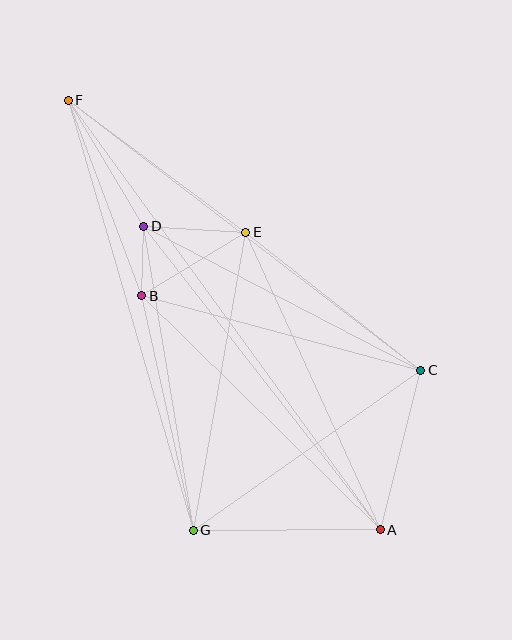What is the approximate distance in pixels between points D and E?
The distance between D and E is approximately 102 pixels.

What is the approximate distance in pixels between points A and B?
The distance between A and B is approximately 334 pixels.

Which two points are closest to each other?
Points B and D are closest to each other.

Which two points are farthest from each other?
Points A and F are farthest from each other.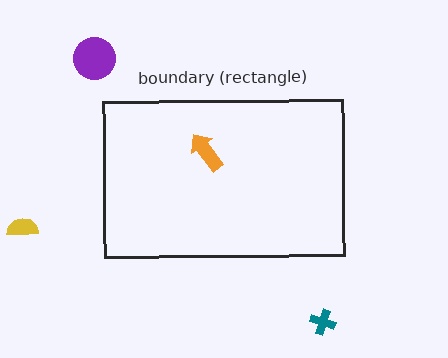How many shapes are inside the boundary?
1 inside, 3 outside.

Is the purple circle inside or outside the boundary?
Outside.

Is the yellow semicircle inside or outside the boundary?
Outside.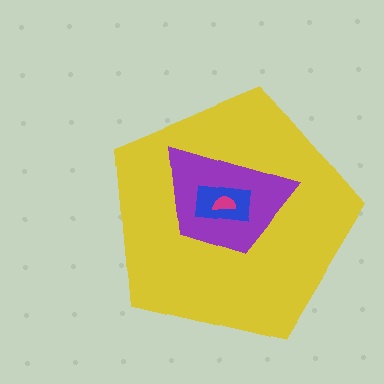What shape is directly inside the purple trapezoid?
The blue rectangle.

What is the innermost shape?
The magenta semicircle.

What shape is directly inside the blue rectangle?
The magenta semicircle.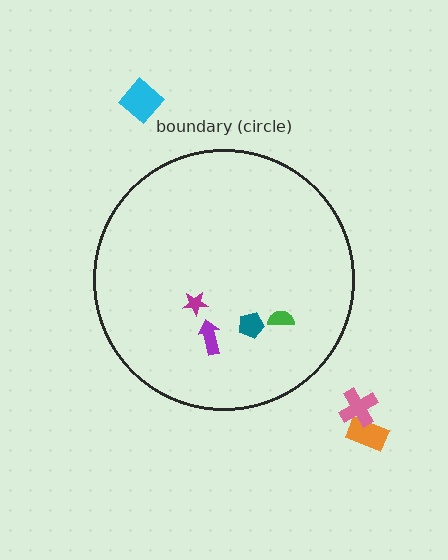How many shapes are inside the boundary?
4 inside, 3 outside.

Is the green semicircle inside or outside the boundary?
Inside.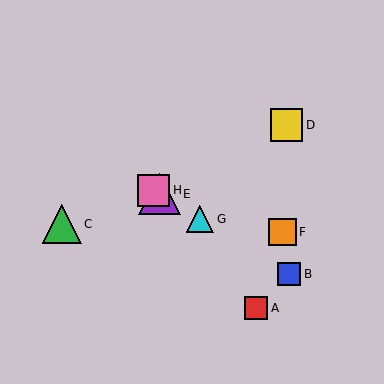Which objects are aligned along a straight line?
Objects B, E, G, H are aligned along a straight line.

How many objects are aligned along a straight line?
4 objects (B, E, G, H) are aligned along a straight line.